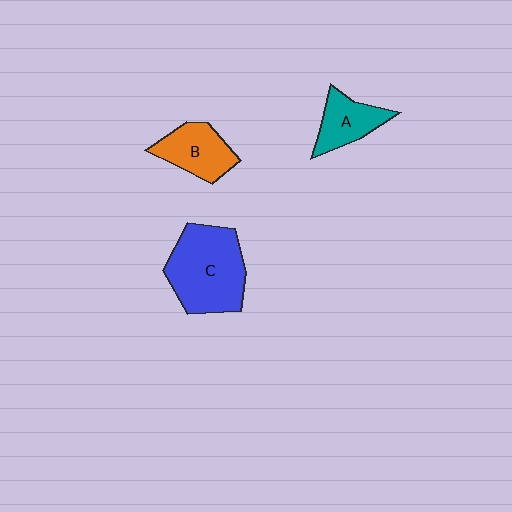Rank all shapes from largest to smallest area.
From largest to smallest: C (blue), B (orange), A (teal).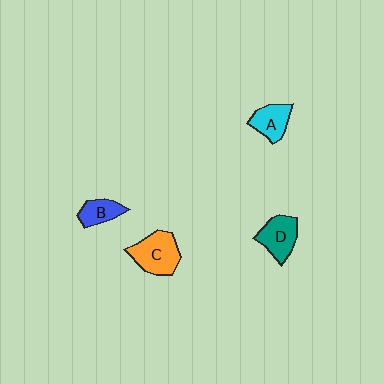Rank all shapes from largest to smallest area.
From largest to smallest: C (orange), D (teal), A (cyan), B (blue).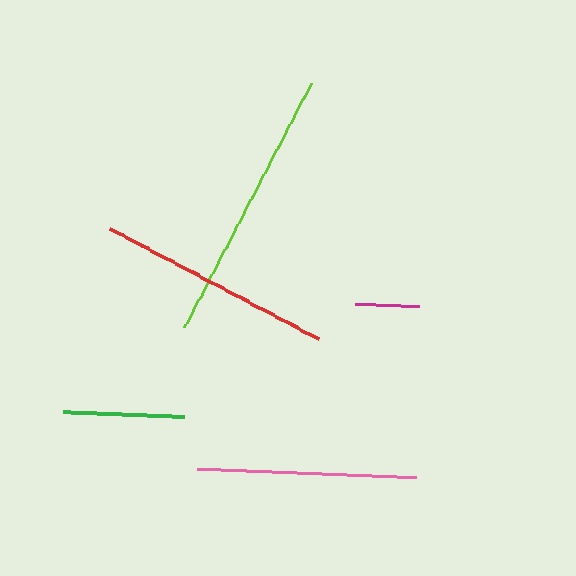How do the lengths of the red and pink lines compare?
The red and pink lines are approximately the same length.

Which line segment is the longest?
The lime line is the longest at approximately 275 pixels.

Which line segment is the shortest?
The magenta line is the shortest at approximately 64 pixels.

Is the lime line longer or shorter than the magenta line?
The lime line is longer than the magenta line.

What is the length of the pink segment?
The pink segment is approximately 219 pixels long.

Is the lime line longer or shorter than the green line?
The lime line is longer than the green line.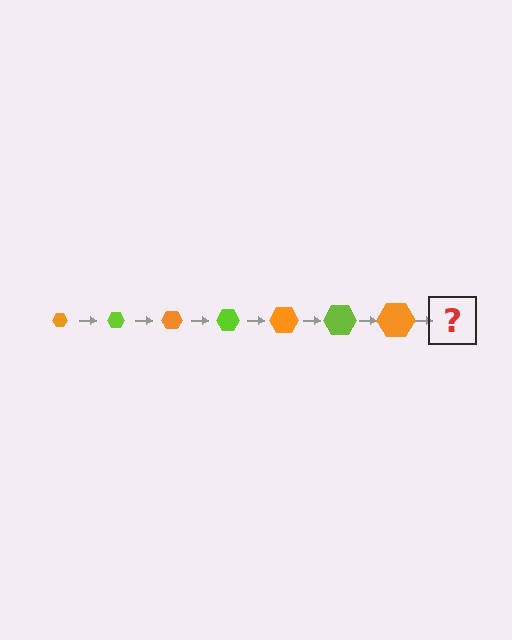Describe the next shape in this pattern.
It should be a lime hexagon, larger than the previous one.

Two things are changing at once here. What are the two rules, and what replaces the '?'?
The two rules are that the hexagon grows larger each step and the color cycles through orange and lime. The '?' should be a lime hexagon, larger than the previous one.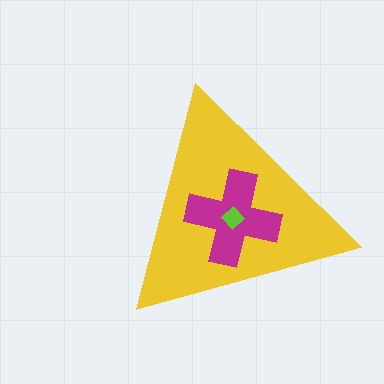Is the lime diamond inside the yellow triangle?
Yes.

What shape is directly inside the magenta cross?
The lime diamond.